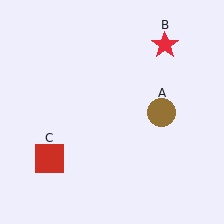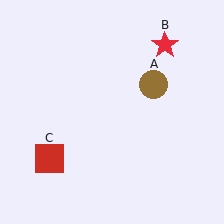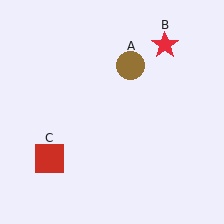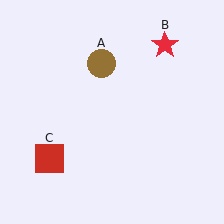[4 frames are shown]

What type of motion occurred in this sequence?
The brown circle (object A) rotated counterclockwise around the center of the scene.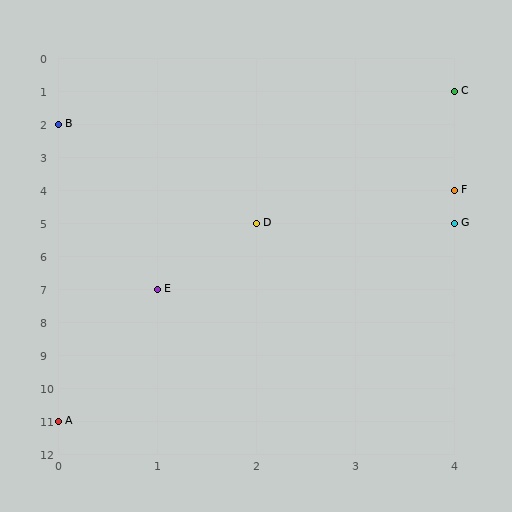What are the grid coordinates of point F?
Point F is at grid coordinates (4, 4).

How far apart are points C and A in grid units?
Points C and A are 4 columns and 10 rows apart (about 10.8 grid units diagonally).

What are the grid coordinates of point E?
Point E is at grid coordinates (1, 7).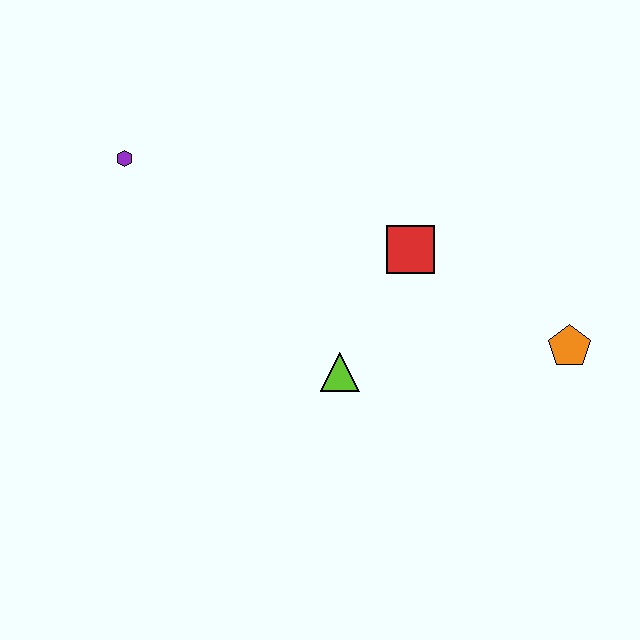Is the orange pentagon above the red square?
No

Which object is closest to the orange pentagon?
The red square is closest to the orange pentagon.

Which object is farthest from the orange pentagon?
The purple hexagon is farthest from the orange pentagon.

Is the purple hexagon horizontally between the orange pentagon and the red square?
No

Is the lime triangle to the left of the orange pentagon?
Yes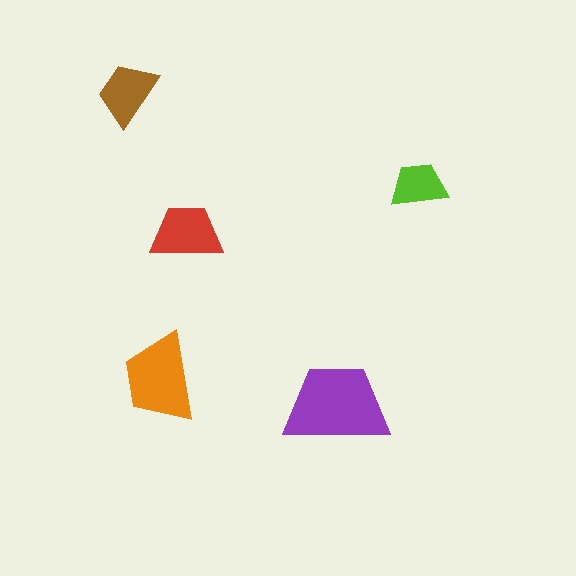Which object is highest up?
The brown trapezoid is topmost.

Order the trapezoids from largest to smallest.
the purple one, the orange one, the red one, the brown one, the lime one.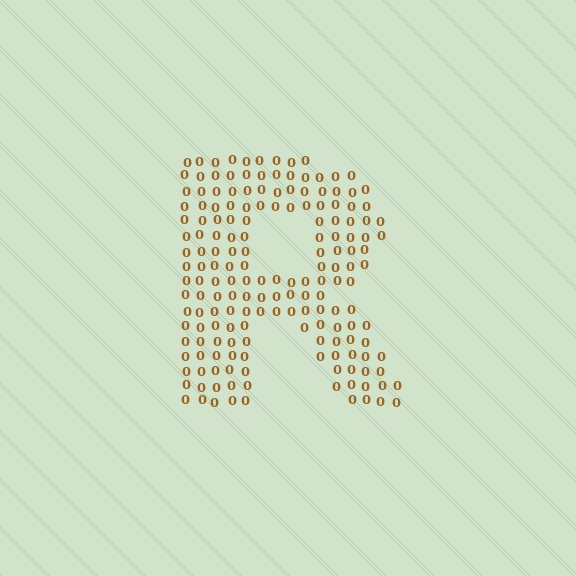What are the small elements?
The small elements are digit 0's.